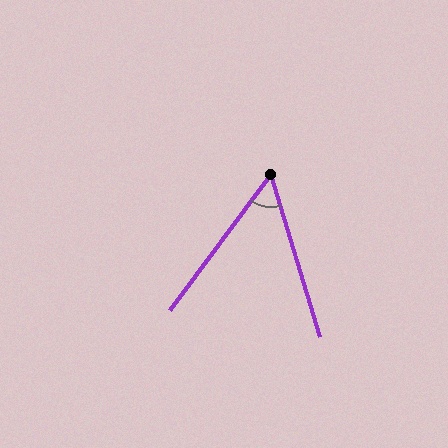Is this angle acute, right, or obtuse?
It is acute.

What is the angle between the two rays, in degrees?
Approximately 53 degrees.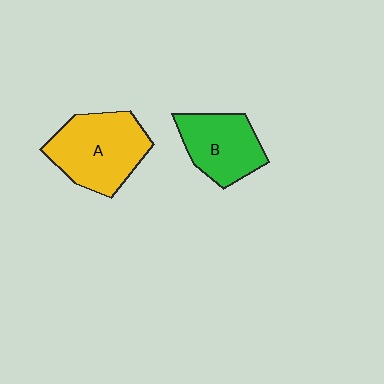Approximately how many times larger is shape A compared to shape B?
Approximately 1.3 times.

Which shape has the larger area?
Shape A (yellow).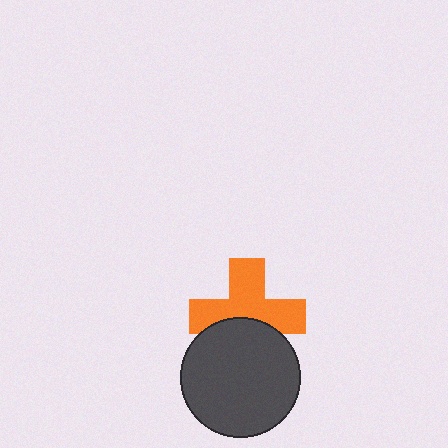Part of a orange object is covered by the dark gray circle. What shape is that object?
It is a cross.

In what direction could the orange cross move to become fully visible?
The orange cross could move up. That would shift it out from behind the dark gray circle entirely.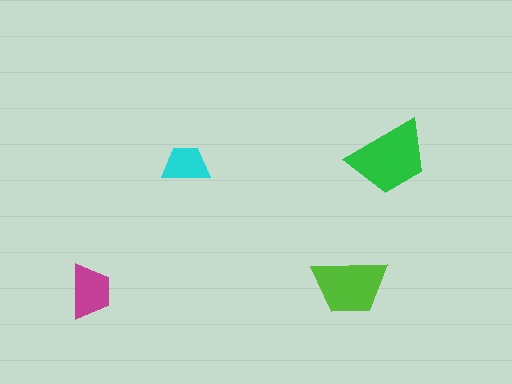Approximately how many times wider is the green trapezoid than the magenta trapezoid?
About 1.5 times wider.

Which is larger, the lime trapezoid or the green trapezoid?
The green one.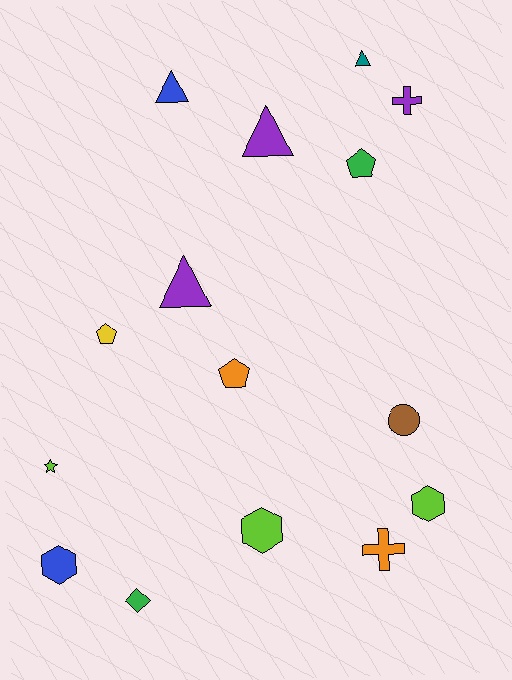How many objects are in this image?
There are 15 objects.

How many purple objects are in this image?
There are 3 purple objects.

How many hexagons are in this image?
There are 3 hexagons.